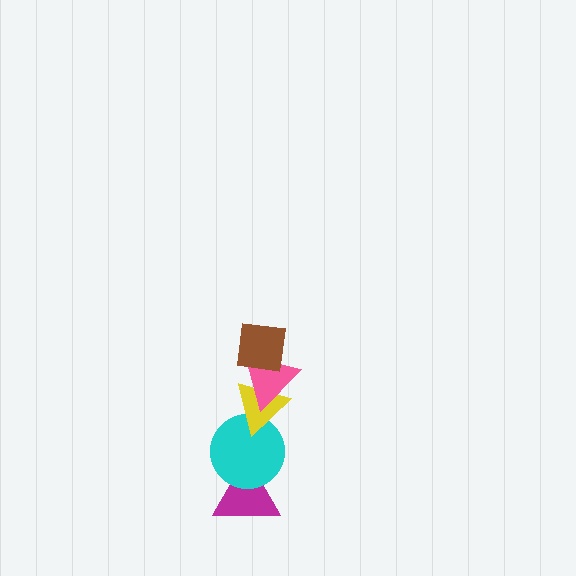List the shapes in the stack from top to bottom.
From top to bottom: the brown square, the pink triangle, the yellow triangle, the cyan circle, the magenta triangle.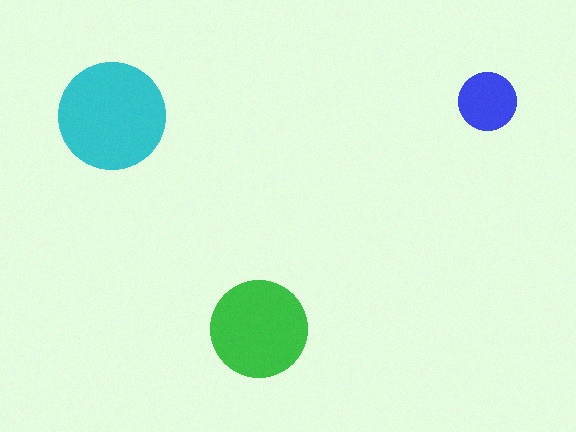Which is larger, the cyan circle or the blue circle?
The cyan one.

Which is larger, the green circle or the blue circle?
The green one.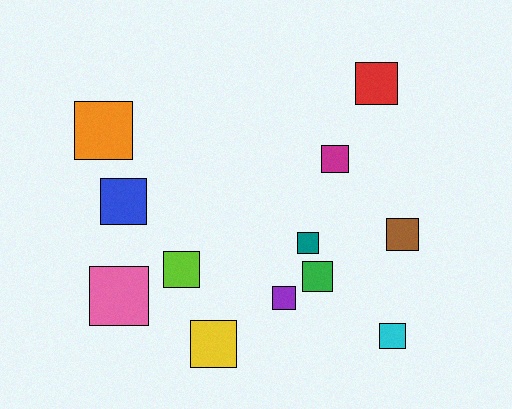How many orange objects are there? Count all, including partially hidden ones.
There is 1 orange object.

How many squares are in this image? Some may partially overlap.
There are 12 squares.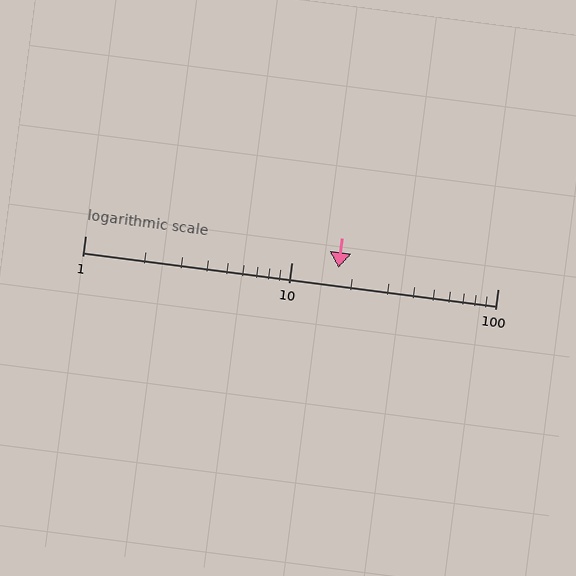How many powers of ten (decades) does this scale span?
The scale spans 2 decades, from 1 to 100.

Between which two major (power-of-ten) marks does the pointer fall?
The pointer is between 10 and 100.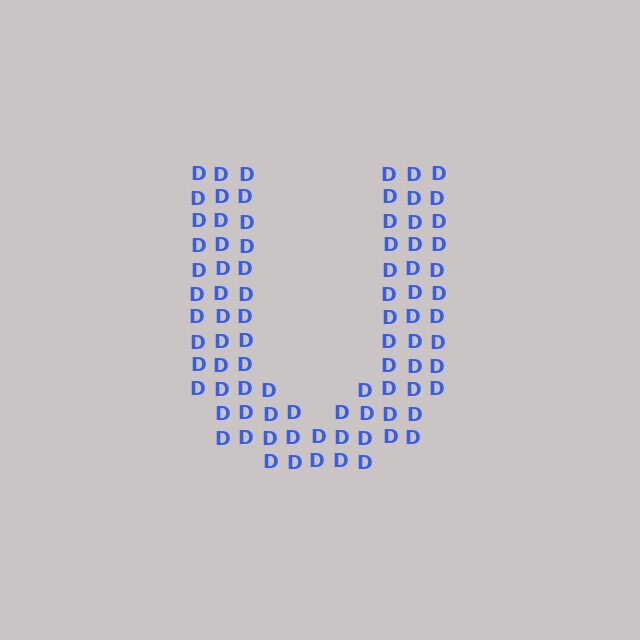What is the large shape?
The large shape is the letter U.